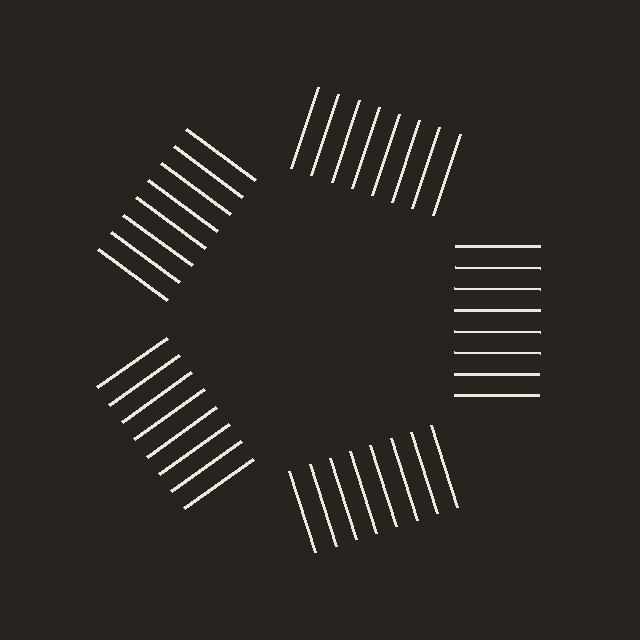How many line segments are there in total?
40 — 8 along each of the 5 edges.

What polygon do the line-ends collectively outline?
An illusory pentagon — the line segments terminate on its edges but no continuous stroke is drawn.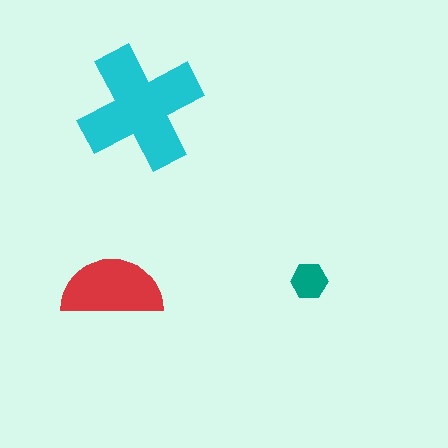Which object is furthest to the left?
The red semicircle is leftmost.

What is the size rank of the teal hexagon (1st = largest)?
3rd.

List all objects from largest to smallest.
The cyan cross, the red semicircle, the teal hexagon.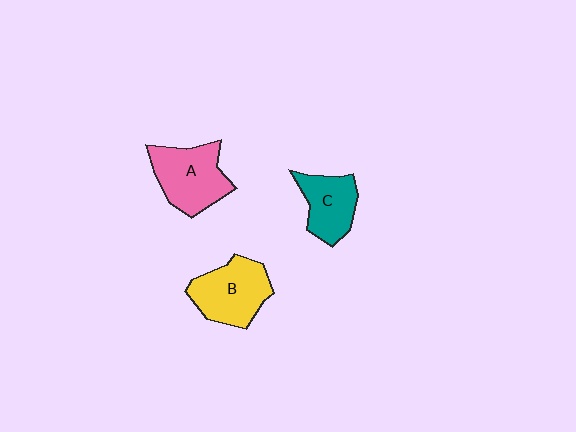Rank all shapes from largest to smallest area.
From largest to smallest: A (pink), B (yellow), C (teal).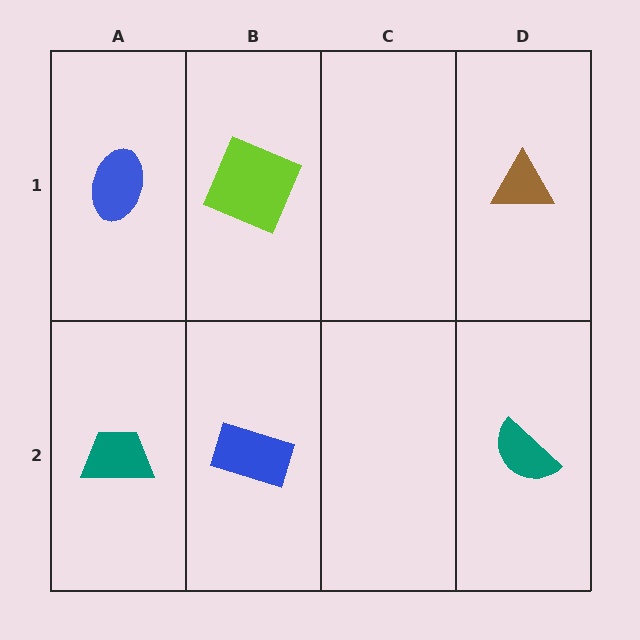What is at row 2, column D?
A teal semicircle.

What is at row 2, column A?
A teal trapezoid.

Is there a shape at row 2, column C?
No, that cell is empty.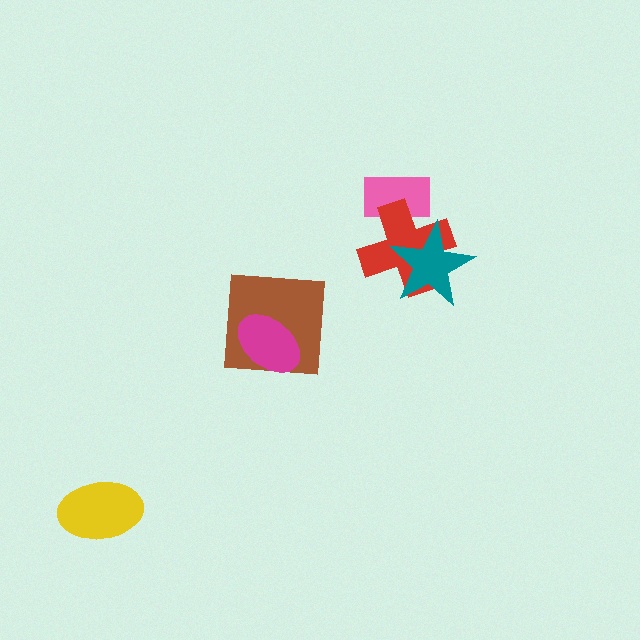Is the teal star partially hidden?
No, no other shape covers it.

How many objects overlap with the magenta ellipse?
1 object overlaps with the magenta ellipse.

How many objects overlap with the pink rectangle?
1 object overlaps with the pink rectangle.